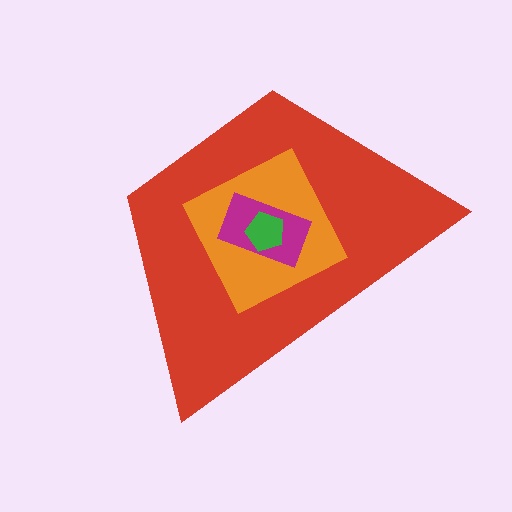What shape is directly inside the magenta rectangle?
The green pentagon.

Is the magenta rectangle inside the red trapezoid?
Yes.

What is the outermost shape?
The red trapezoid.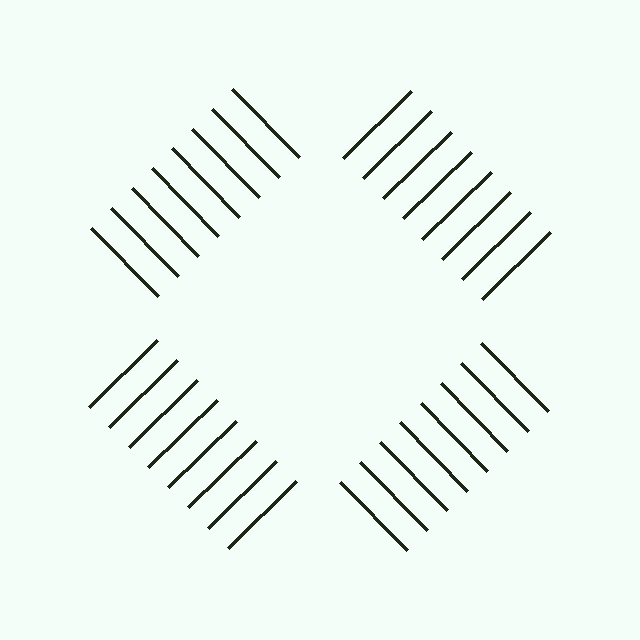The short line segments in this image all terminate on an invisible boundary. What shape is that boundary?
An illusory square — the line segments terminate on its edges but no continuous stroke is drawn.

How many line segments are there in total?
32 — 8 along each of the 4 edges.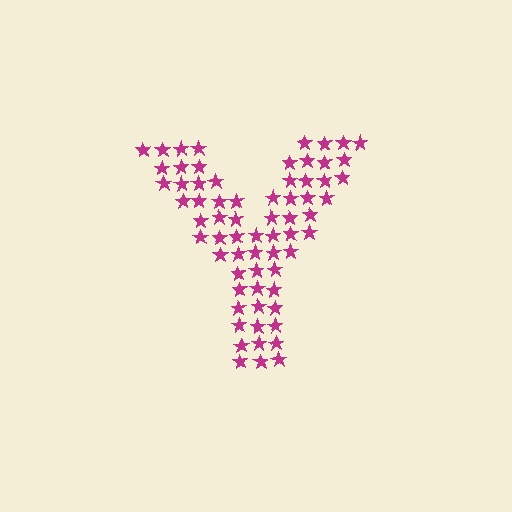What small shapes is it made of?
It is made of small stars.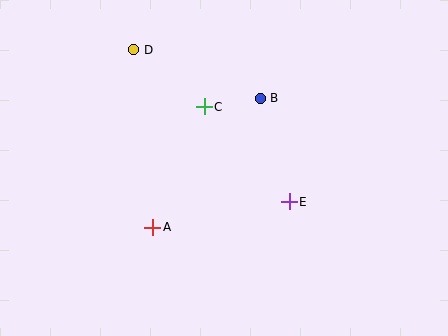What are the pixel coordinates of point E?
Point E is at (289, 202).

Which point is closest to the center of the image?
Point C at (204, 107) is closest to the center.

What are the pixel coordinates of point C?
Point C is at (204, 107).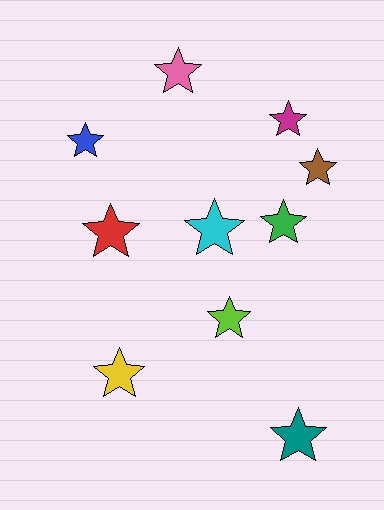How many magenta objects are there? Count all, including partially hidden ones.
There is 1 magenta object.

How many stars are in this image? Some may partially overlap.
There are 10 stars.